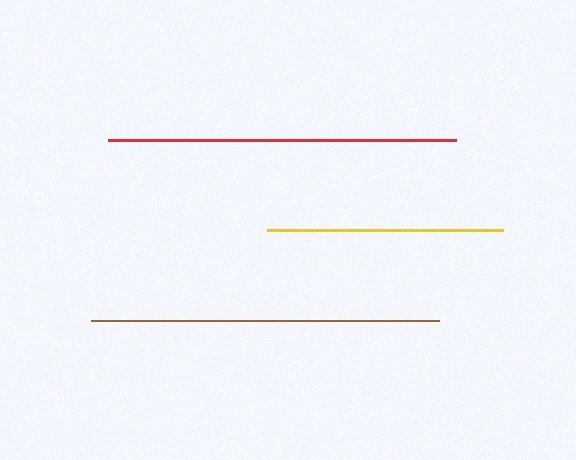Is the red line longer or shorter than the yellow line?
The red line is longer than the yellow line.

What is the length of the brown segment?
The brown segment is approximately 348 pixels long.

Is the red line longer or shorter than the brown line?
The brown line is longer than the red line.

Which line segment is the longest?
The brown line is the longest at approximately 348 pixels.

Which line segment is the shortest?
The yellow line is the shortest at approximately 235 pixels.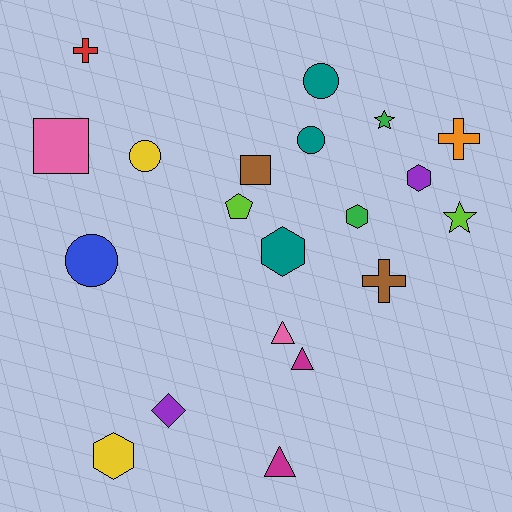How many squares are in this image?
There are 2 squares.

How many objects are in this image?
There are 20 objects.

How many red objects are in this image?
There is 1 red object.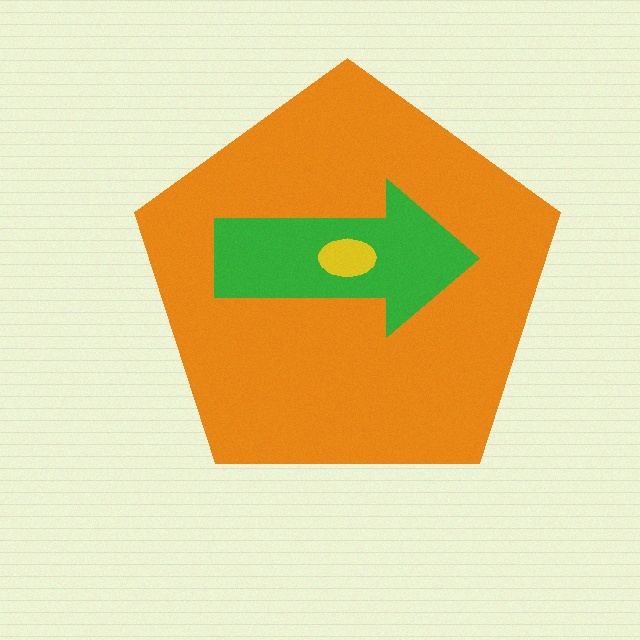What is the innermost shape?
The yellow ellipse.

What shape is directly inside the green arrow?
The yellow ellipse.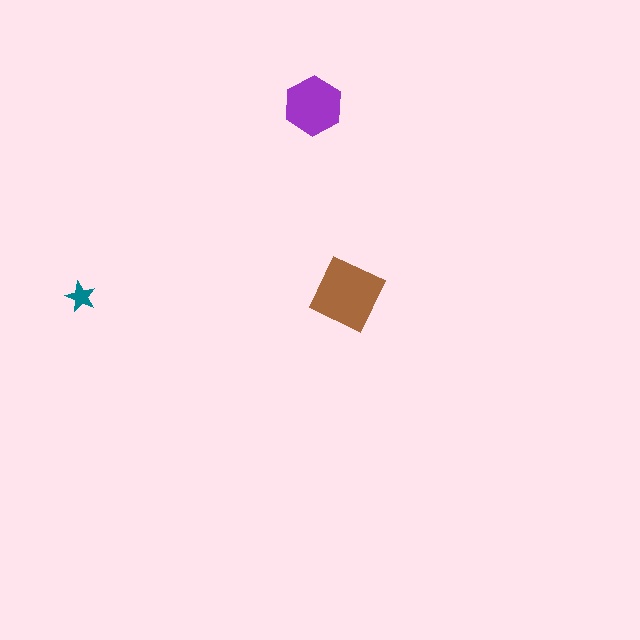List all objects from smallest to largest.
The teal star, the purple hexagon, the brown square.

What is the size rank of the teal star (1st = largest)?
3rd.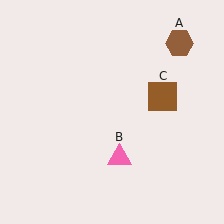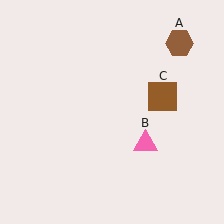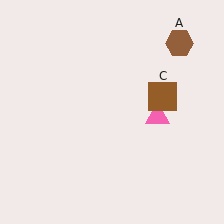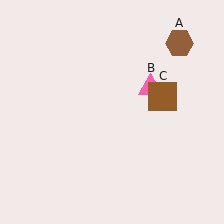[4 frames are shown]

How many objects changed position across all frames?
1 object changed position: pink triangle (object B).